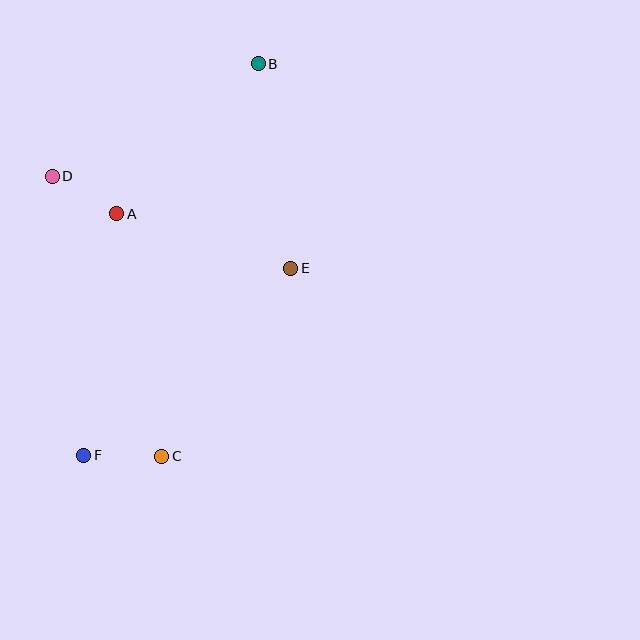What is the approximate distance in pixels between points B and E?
The distance between B and E is approximately 207 pixels.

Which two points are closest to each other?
Points A and D are closest to each other.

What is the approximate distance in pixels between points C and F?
The distance between C and F is approximately 78 pixels.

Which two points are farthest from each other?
Points B and F are farthest from each other.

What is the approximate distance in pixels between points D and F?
The distance between D and F is approximately 281 pixels.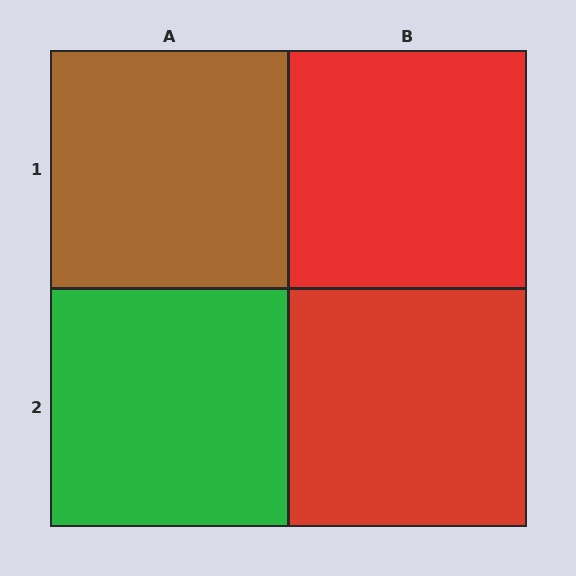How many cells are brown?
1 cell is brown.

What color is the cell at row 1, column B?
Red.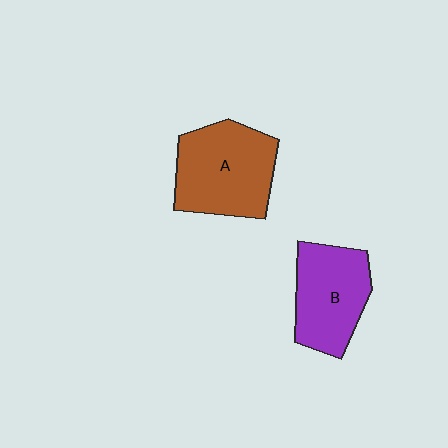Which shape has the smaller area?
Shape B (purple).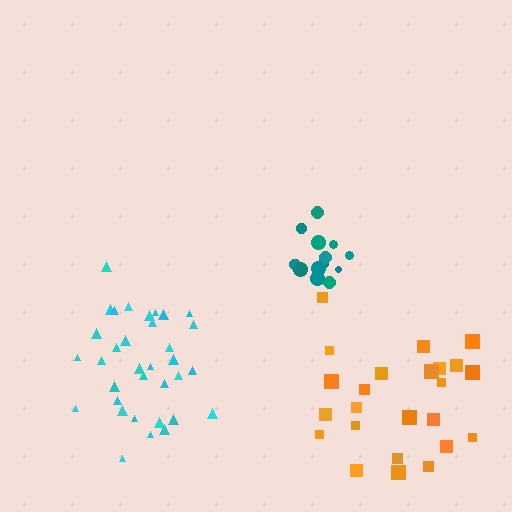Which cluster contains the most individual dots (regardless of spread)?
Cyan (34).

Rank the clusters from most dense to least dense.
teal, cyan, orange.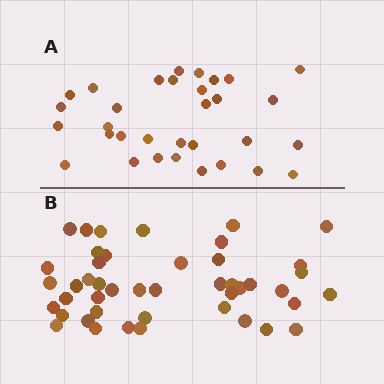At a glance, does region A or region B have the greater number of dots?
Region B (the bottom region) has more dots.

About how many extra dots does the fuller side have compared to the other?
Region B has approximately 15 more dots than region A.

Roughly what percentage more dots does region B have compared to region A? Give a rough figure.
About 40% more.